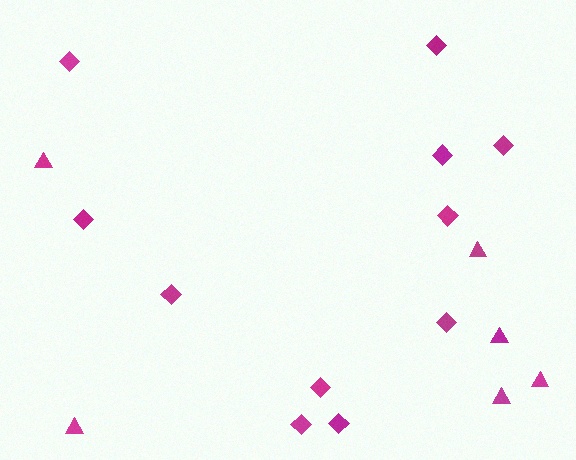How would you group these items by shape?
There are 2 groups: one group of triangles (6) and one group of diamonds (11).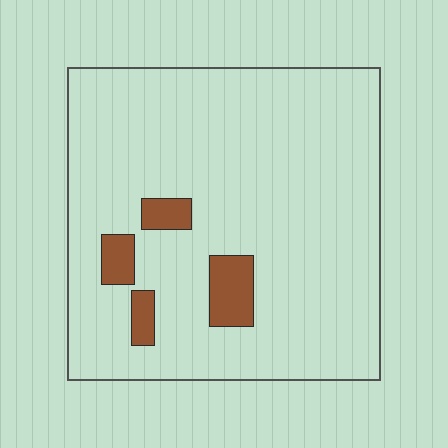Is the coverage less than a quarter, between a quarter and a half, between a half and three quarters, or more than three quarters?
Less than a quarter.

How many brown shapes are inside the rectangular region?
4.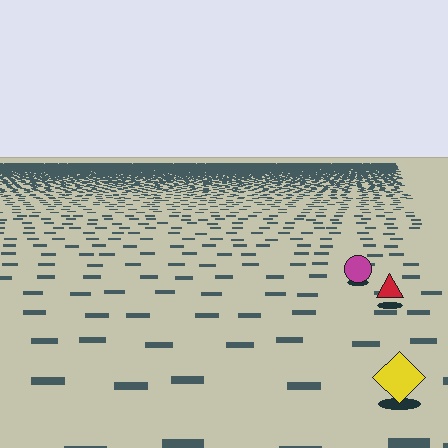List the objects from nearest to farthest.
From nearest to farthest: the yellow diamond, the red triangle, the magenta circle.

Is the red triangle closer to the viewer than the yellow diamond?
No. The yellow diamond is closer — you can tell from the texture gradient: the ground texture is coarser near it.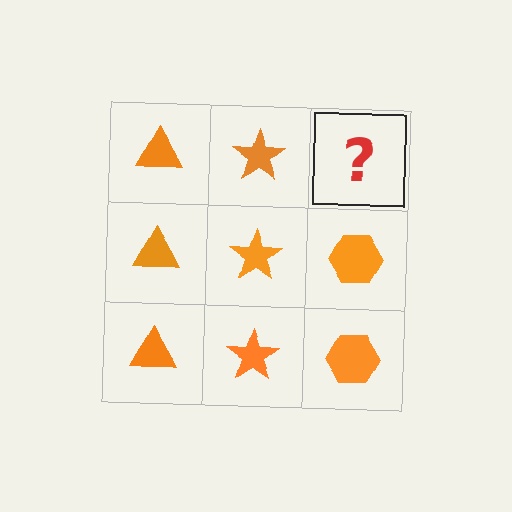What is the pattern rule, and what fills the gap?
The rule is that each column has a consistent shape. The gap should be filled with an orange hexagon.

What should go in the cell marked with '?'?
The missing cell should contain an orange hexagon.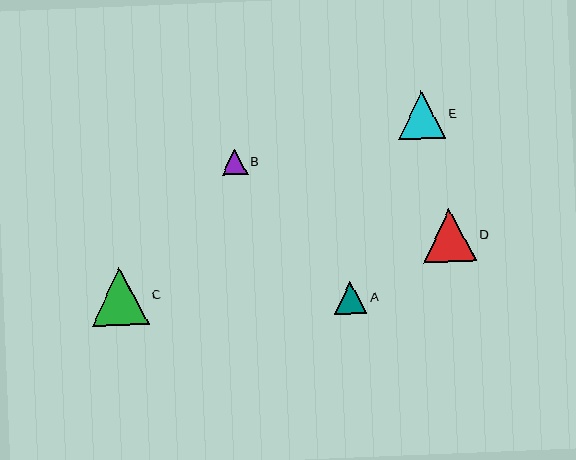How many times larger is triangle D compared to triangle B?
Triangle D is approximately 2.1 times the size of triangle B.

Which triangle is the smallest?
Triangle B is the smallest with a size of approximately 26 pixels.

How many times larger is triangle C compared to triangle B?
Triangle C is approximately 2.3 times the size of triangle B.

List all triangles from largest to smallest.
From largest to smallest: C, D, E, A, B.